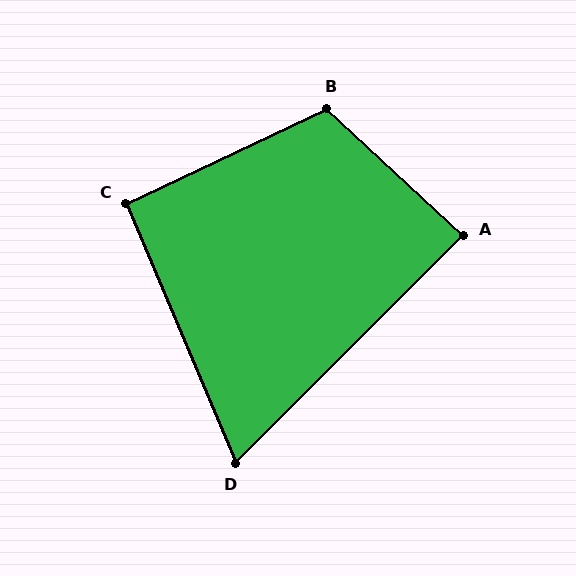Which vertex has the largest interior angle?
B, at approximately 112 degrees.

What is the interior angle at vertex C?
Approximately 92 degrees (approximately right).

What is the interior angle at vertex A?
Approximately 88 degrees (approximately right).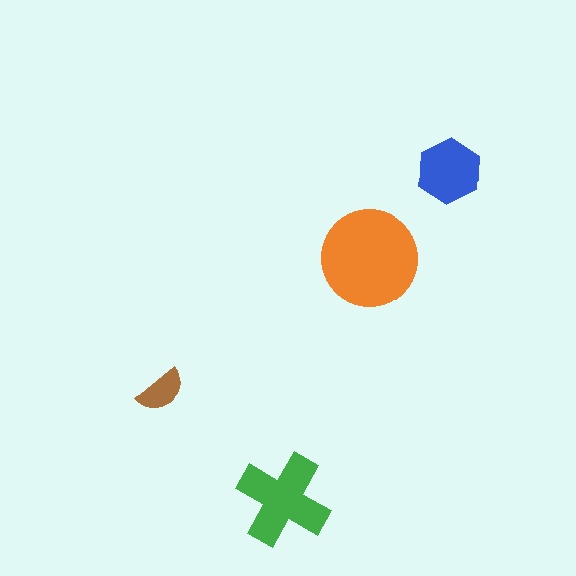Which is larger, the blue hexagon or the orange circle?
The orange circle.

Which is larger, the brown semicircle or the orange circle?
The orange circle.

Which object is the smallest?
The brown semicircle.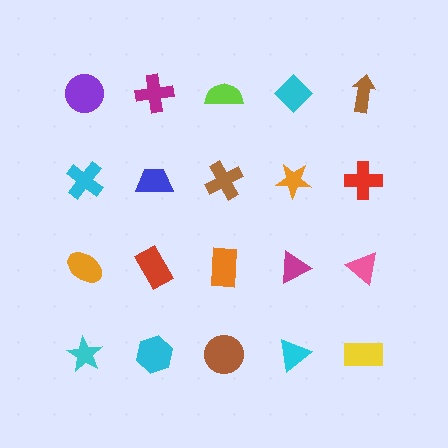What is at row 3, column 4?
A magenta triangle.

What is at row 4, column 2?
A cyan hexagon.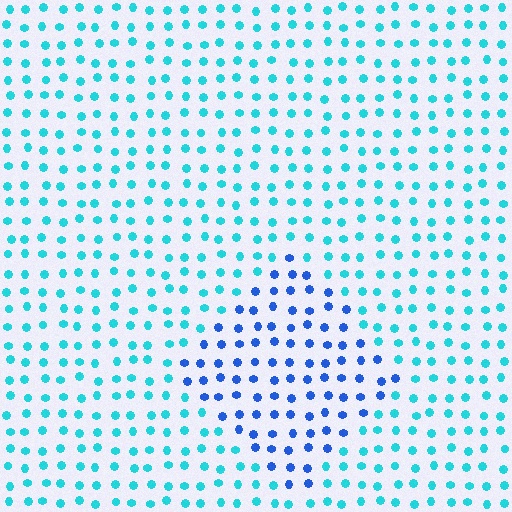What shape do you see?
I see a diamond.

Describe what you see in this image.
The image is filled with small cyan elements in a uniform arrangement. A diamond-shaped region is visible where the elements are tinted to a slightly different hue, forming a subtle color boundary.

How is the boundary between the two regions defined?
The boundary is defined purely by a slight shift in hue (about 40 degrees). Spacing, size, and orientation are identical on both sides.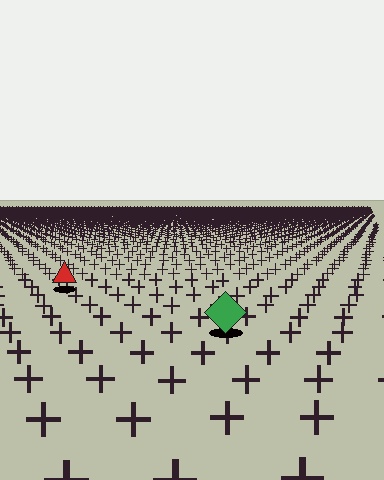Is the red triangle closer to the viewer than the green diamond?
No. The green diamond is closer — you can tell from the texture gradient: the ground texture is coarser near it.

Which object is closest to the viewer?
The green diamond is closest. The texture marks near it are larger and more spread out.